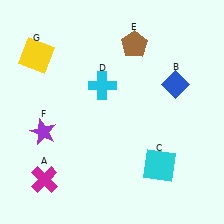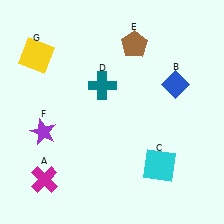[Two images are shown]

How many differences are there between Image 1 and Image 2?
There is 1 difference between the two images.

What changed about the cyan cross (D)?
In Image 1, D is cyan. In Image 2, it changed to teal.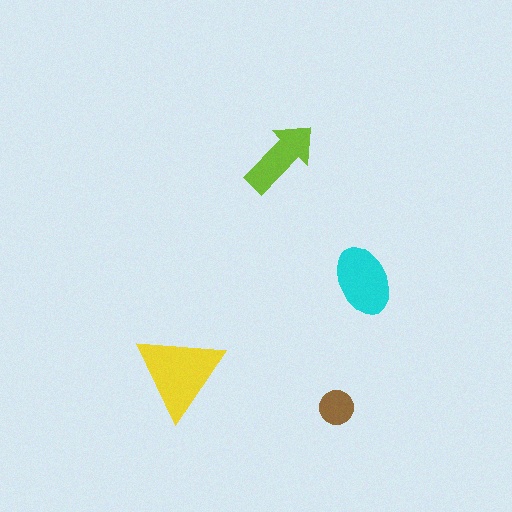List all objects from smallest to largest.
The brown circle, the lime arrow, the cyan ellipse, the yellow triangle.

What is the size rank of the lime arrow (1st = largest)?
3rd.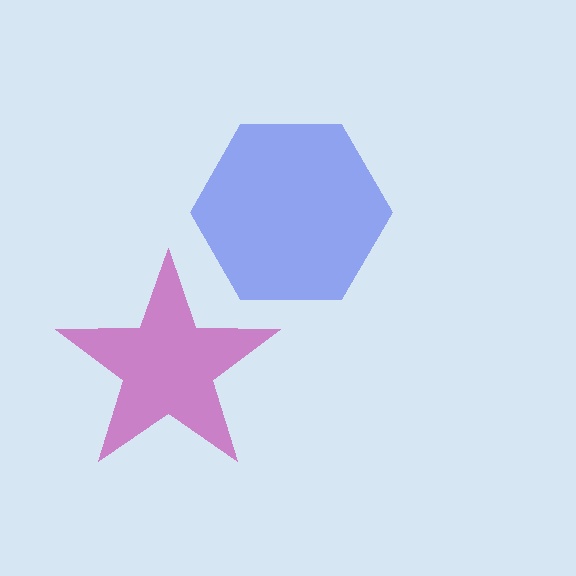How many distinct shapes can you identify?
There are 2 distinct shapes: a blue hexagon, a magenta star.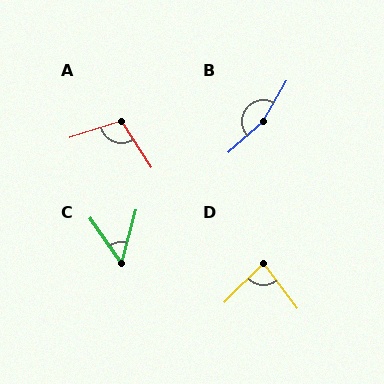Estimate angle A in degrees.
Approximately 105 degrees.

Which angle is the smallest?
C, at approximately 49 degrees.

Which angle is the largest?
B, at approximately 162 degrees.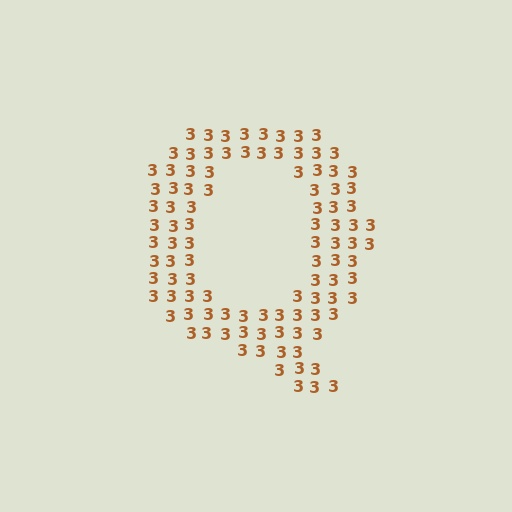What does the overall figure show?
The overall figure shows the letter Q.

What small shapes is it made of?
It is made of small digit 3's.